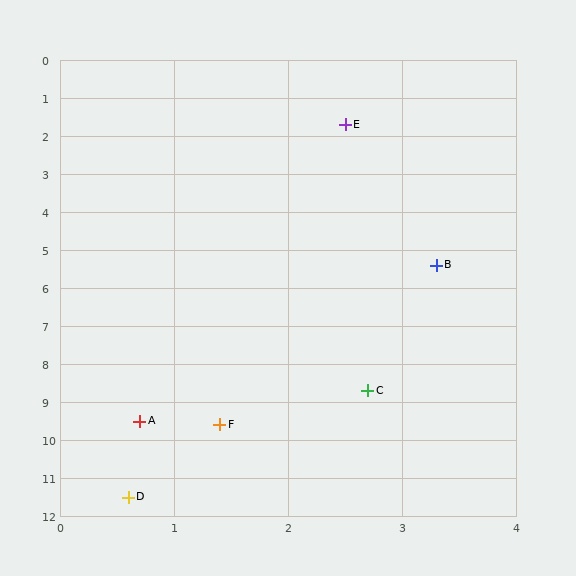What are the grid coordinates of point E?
Point E is at approximately (2.5, 1.7).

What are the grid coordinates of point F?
Point F is at approximately (1.4, 9.6).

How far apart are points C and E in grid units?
Points C and E are about 7.0 grid units apart.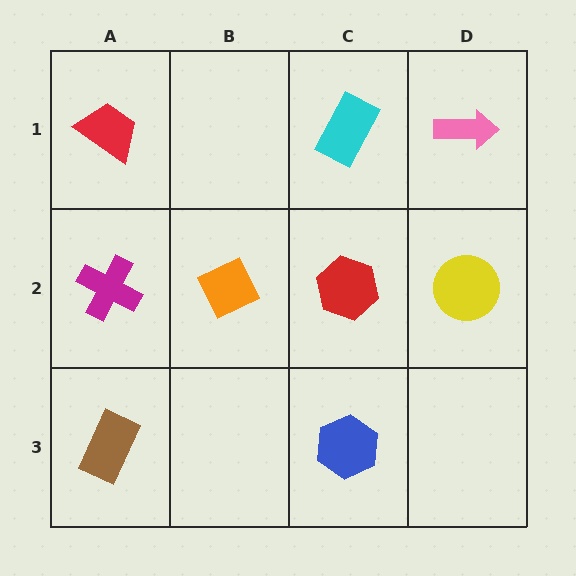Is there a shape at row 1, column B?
No, that cell is empty.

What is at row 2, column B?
An orange diamond.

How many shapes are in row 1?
3 shapes.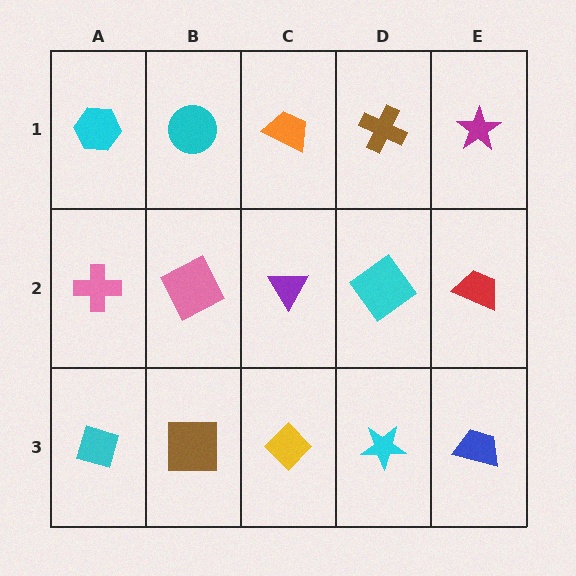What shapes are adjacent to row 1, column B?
A pink square (row 2, column B), a cyan hexagon (row 1, column A), an orange trapezoid (row 1, column C).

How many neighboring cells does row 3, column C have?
3.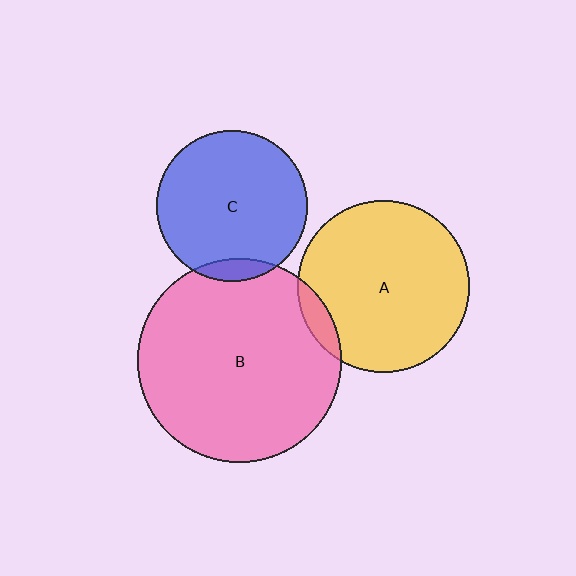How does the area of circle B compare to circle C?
Approximately 1.8 times.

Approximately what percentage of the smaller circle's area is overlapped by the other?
Approximately 5%.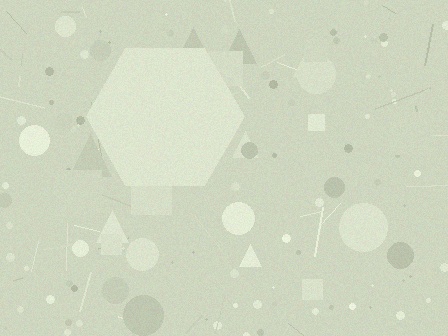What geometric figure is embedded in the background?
A hexagon is embedded in the background.